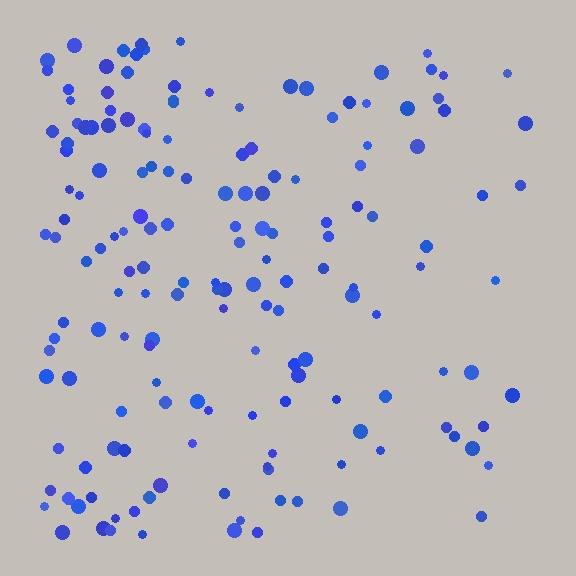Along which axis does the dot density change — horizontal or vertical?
Horizontal.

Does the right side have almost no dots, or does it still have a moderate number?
Still a moderate number, just noticeably fewer than the left.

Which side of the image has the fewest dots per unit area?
The right.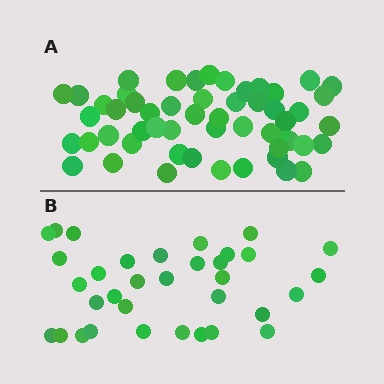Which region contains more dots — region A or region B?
Region A (the top region) has more dots.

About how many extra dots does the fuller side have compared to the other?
Region A has approximately 20 more dots than region B.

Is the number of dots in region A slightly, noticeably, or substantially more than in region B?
Region A has substantially more. The ratio is roughly 1.6 to 1.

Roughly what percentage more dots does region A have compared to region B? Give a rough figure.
About 60% more.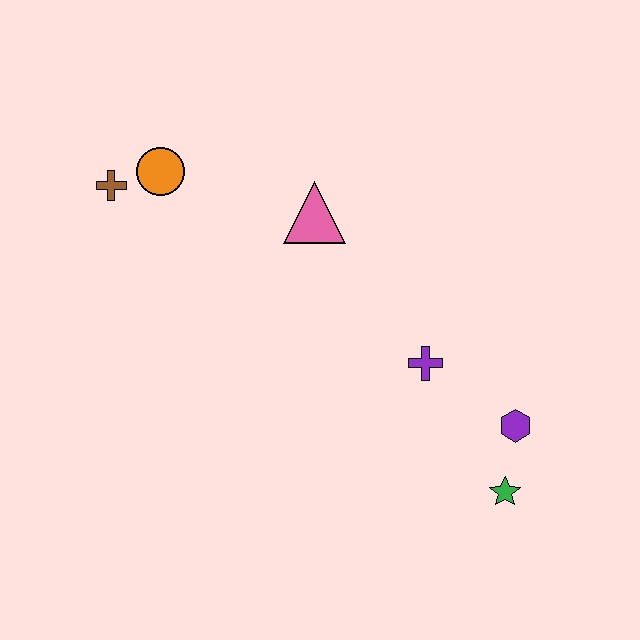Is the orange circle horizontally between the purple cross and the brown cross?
Yes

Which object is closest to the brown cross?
The orange circle is closest to the brown cross.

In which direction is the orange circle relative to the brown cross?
The orange circle is to the right of the brown cross.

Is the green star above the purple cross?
No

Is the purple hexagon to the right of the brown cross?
Yes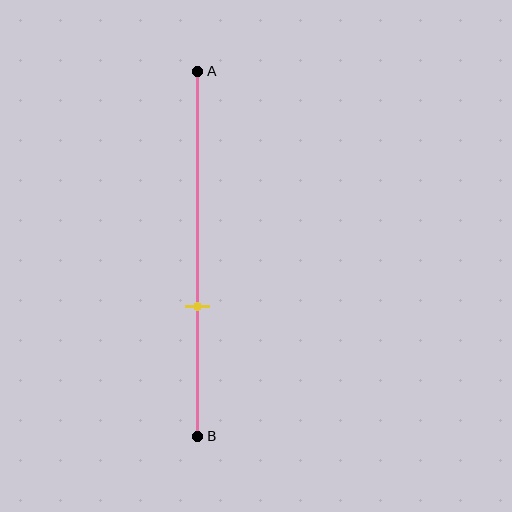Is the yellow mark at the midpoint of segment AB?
No, the mark is at about 65% from A, not at the 50% midpoint.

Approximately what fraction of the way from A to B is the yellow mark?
The yellow mark is approximately 65% of the way from A to B.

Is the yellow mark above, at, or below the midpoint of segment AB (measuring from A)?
The yellow mark is below the midpoint of segment AB.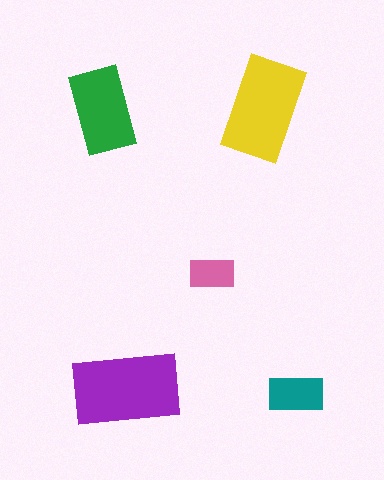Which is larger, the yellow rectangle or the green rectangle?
The yellow one.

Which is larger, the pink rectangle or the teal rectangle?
The teal one.